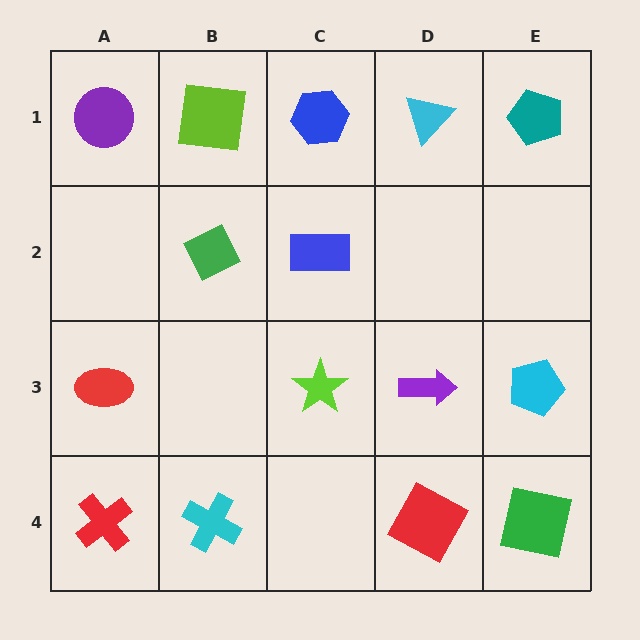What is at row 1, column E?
A teal pentagon.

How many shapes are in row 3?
4 shapes.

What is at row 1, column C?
A blue hexagon.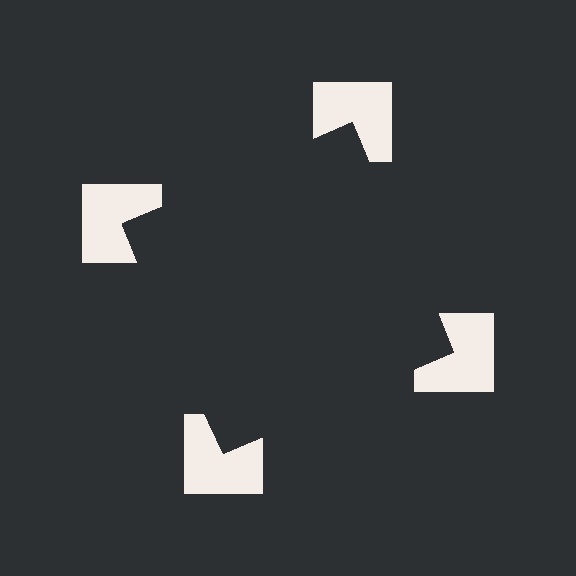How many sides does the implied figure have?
4 sides.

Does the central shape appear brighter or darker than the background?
It typically appears slightly darker than the background, even though no actual brightness change is drawn.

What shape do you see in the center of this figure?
An illusory square — its edges are inferred from the aligned wedge cuts in the notched squares, not physically drawn.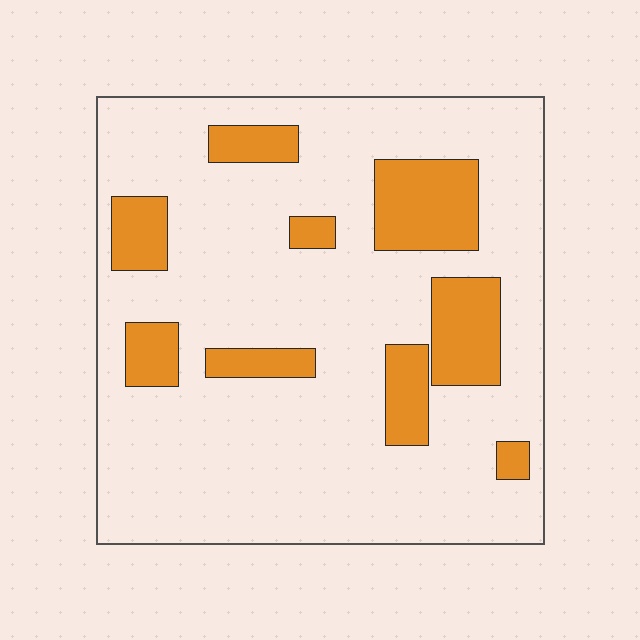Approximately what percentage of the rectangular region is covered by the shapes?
Approximately 20%.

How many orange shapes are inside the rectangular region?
9.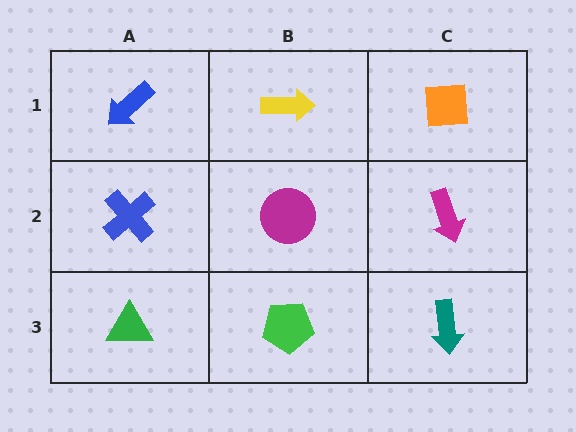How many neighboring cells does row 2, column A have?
3.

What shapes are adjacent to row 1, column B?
A magenta circle (row 2, column B), a blue arrow (row 1, column A), an orange square (row 1, column C).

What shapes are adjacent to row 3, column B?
A magenta circle (row 2, column B), a green triangle (row 3, column A), a teal arrow (row 3, column C).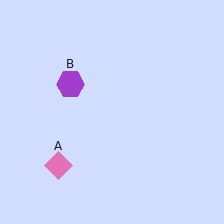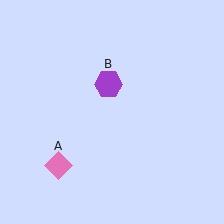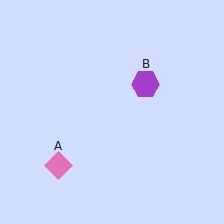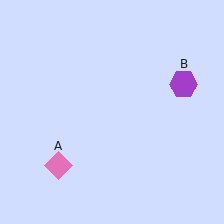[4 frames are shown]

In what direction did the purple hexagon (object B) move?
The purple hexagon (object B) moved right.